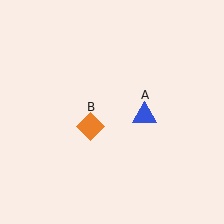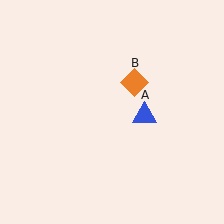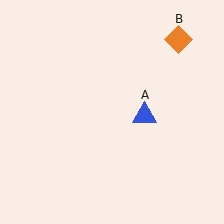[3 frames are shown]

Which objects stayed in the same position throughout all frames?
Blue triangle (object A) remained stationary.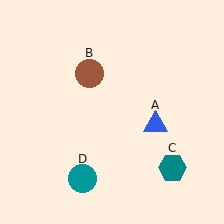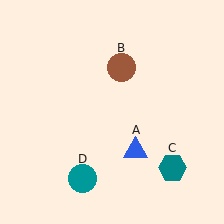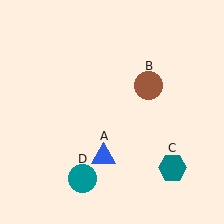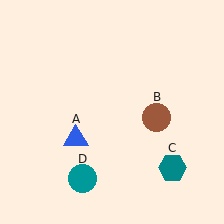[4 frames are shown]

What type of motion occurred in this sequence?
The blue triangle (object A), brown circle (object B) rotated clockwise around the center of the scene.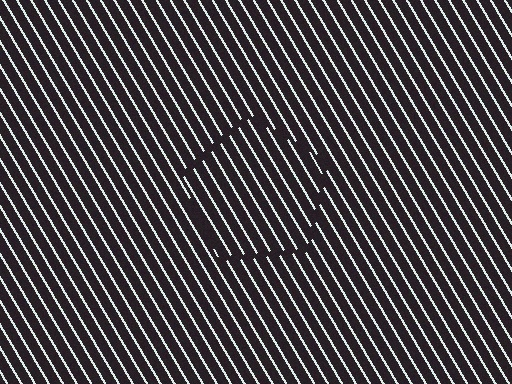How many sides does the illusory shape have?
5 sides — the line-ends trace a pentagon.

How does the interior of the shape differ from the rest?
The interior of the shape contains the same grating, shifted by half a period — the contour is defined by the phase discontinuity where line-ends from the inner and outer gratings abut.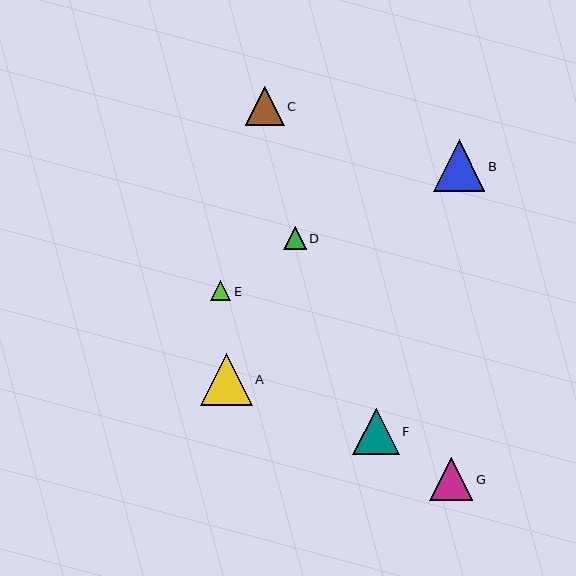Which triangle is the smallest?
Triangle E is the smallest with a size of approximately 20 pixels.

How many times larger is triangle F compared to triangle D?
Triangle F is approximately 2.1 times the size of triangle D.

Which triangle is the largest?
Triangle A is the largest with a size of approximately 52 pixels.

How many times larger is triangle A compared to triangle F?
Triangle A is approximately 1.1 times the size of triangle F.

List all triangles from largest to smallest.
From largest to smallest: A, B, F, G, C, D, E.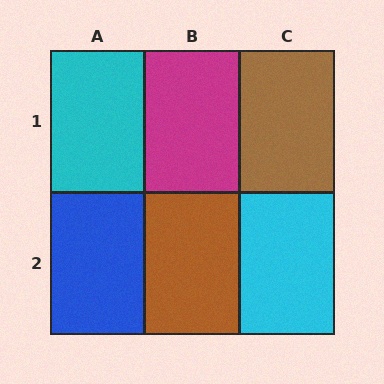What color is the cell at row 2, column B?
Brown.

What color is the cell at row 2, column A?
Blue.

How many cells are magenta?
1 cell is magenta.